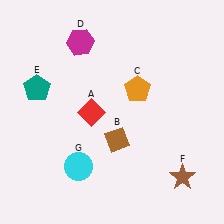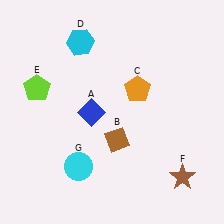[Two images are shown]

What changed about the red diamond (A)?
In Image 1, A is red. In Image 2, it changed to blue.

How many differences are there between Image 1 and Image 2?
There are 3 differences between the two images.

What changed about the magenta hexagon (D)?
In Image 1, D is magenta. In Image 2, it changed to cyan.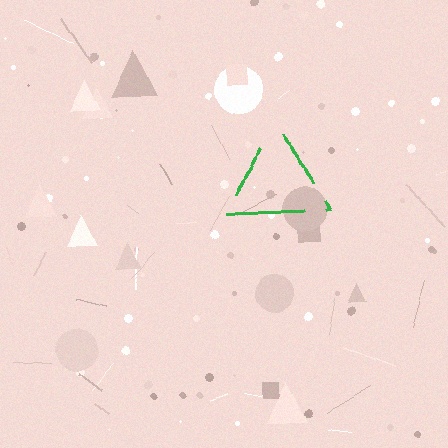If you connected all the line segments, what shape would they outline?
They would outline a triangle.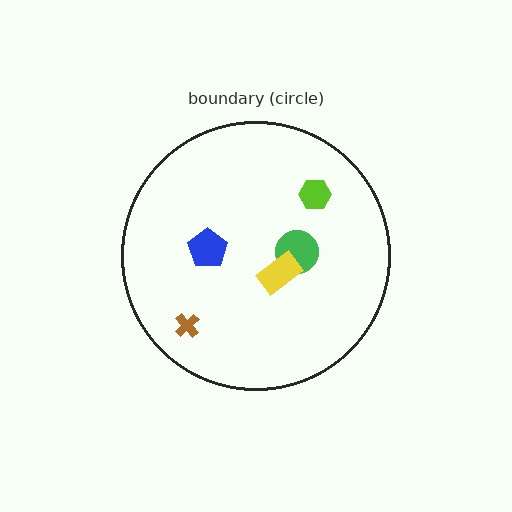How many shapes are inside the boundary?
5 inside, 0 outside.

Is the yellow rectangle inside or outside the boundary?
Inside.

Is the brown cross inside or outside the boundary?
Inside.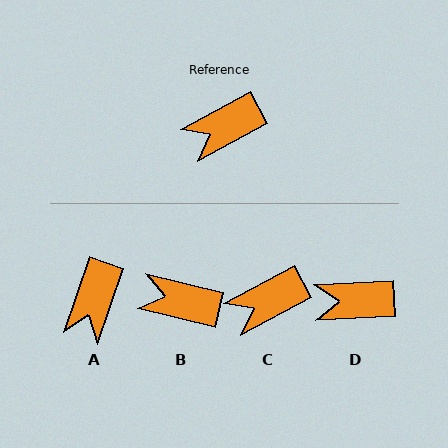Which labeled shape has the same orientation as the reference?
C.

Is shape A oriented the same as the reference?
No, it is off by about 42 degrees.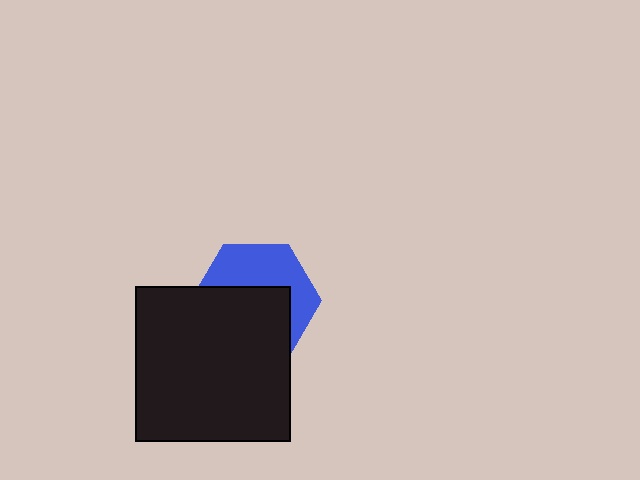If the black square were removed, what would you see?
You would see the complete blue hexagon.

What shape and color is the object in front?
The object in front is a black square.